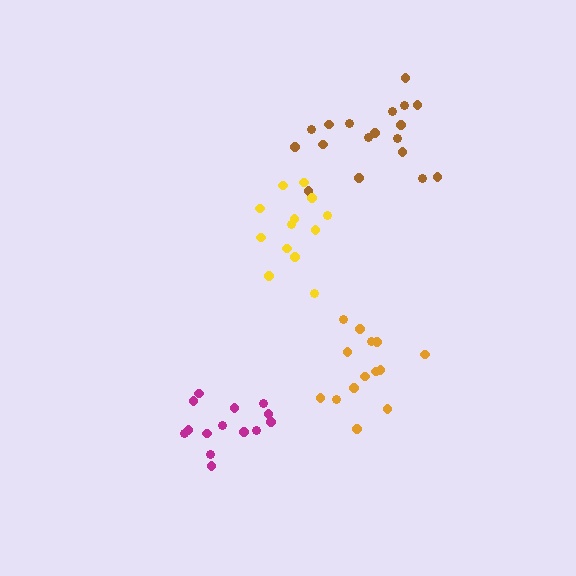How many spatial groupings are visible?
There are 4 spatial groupings.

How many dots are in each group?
Group 1: 18 dots, Group 2: 14 dots, Group 3: 13 dots, Group 4: 14 dots (59 total).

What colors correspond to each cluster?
The clusters are colored: brown, orange, yellow, magenta.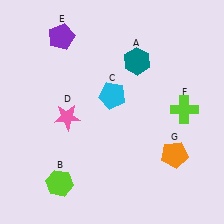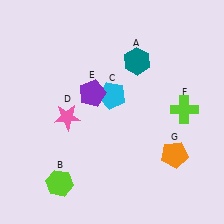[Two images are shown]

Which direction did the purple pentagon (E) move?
The purple pentagon (E) moved down.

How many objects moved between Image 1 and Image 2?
1 object moved between the two images.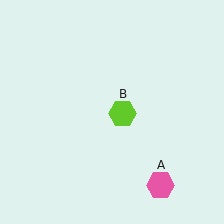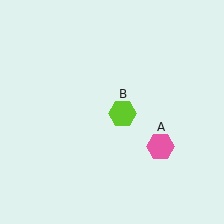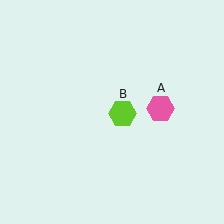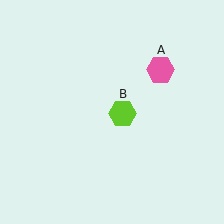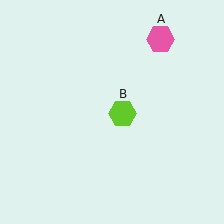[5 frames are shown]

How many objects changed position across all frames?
1 object changed position: pink hexagon (object A).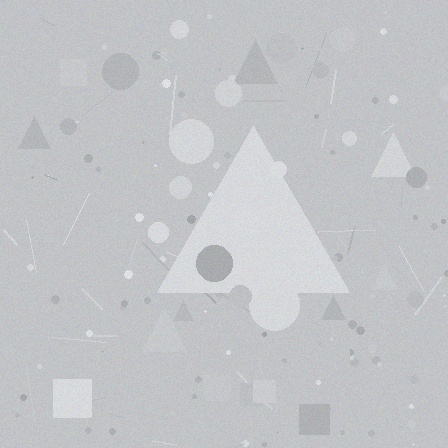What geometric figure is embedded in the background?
A triangle is embedded in the background.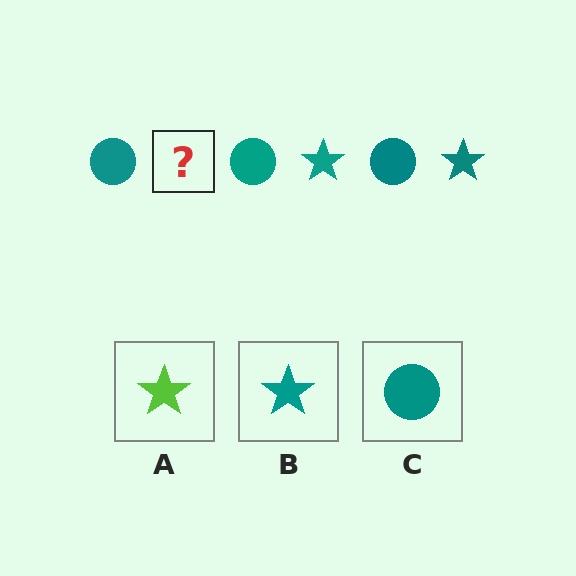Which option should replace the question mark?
Option B.